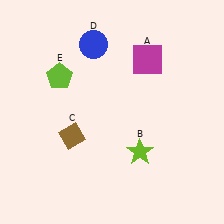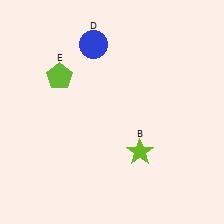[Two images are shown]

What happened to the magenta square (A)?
The magenta square (A) was removed in Image 2. It was in the top-right area of Image 1.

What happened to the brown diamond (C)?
The brown diamond (C) was removed in Image 2. It was in the bottom-left area of Image 1.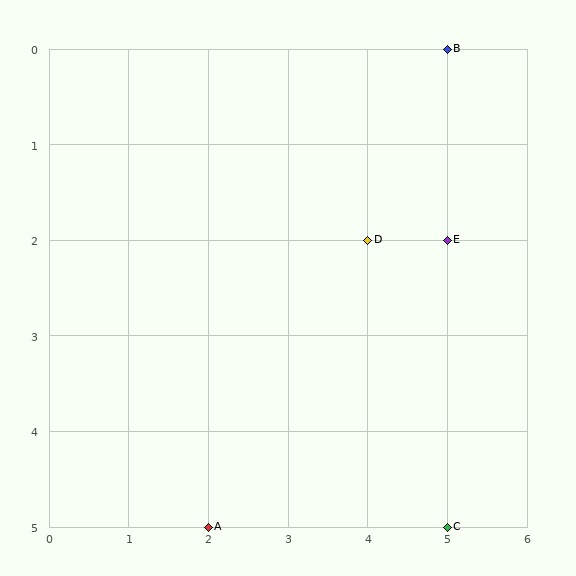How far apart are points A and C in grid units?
Points A and C are 3 columns apart.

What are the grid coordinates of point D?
Point D is at grid coordinates (4, 2).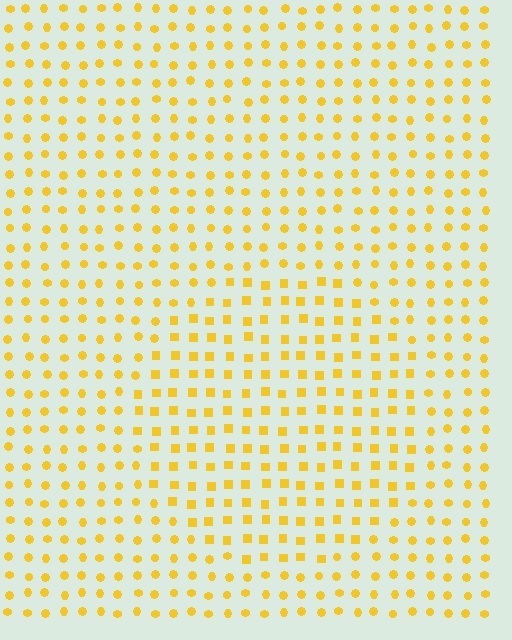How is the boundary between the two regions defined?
The boundary is defined by a change in element shape: squares inside vs. circles outside. All elements share the same color and spacing.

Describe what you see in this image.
The image is filled with small yellow elements arranged in a uniform grid. A circle-shaped region contains squares, while the surrounding area contains circles. The boundary is defined purely by the change in element shape.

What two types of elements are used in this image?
The image uses squares inside the circle region and circles outside it.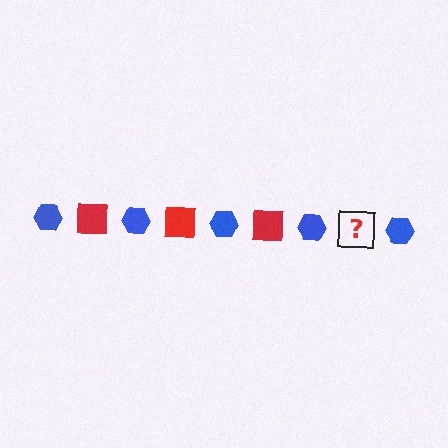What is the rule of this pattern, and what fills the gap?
The rule is that the pattern alternates between blue hexagon and red square. The gap should be filled with a red square.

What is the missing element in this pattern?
The missing element is a red square.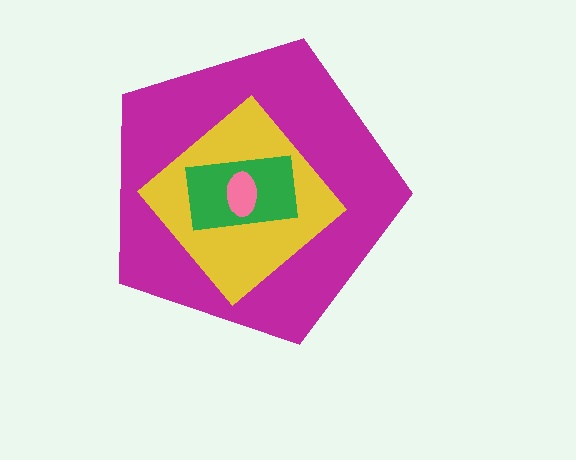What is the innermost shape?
The pink ellipse.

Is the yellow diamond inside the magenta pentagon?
Yes.